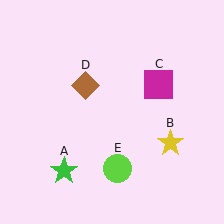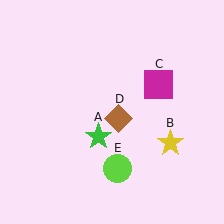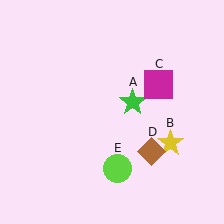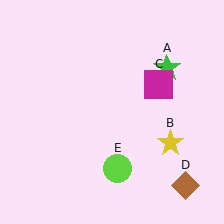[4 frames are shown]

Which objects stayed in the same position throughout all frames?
Yellow star (object B) and magenta square (object C) and lime circle (object E) remained stationary.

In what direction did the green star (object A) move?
The green star (object A) moved up and to the right.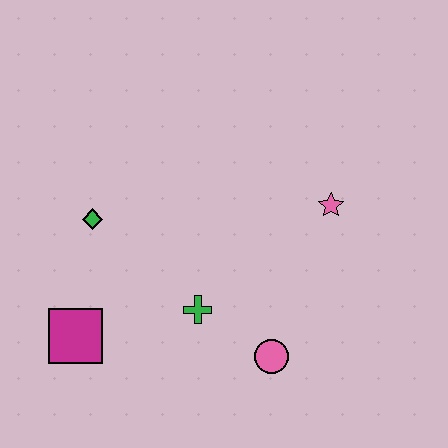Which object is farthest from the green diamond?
The pink star is farthest from the green diamond.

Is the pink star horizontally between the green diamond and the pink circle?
No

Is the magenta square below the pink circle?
No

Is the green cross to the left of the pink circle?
Yes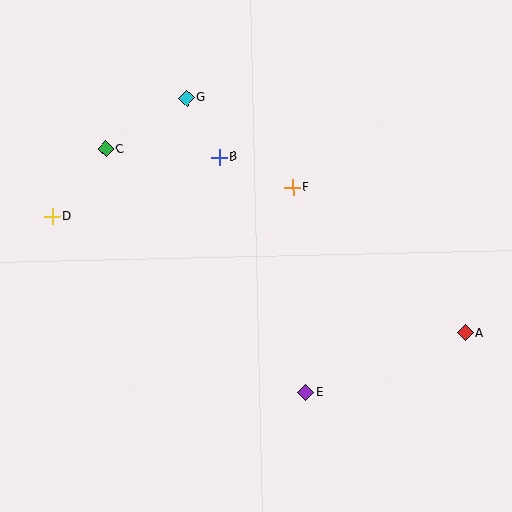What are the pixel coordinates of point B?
Point B is at (219, 157).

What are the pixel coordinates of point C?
Point C is at (106, 149).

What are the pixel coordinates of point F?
Point F is at (293, 187).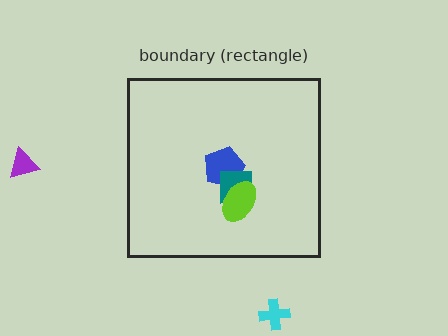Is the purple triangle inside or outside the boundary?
Outside.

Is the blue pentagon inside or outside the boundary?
Inside.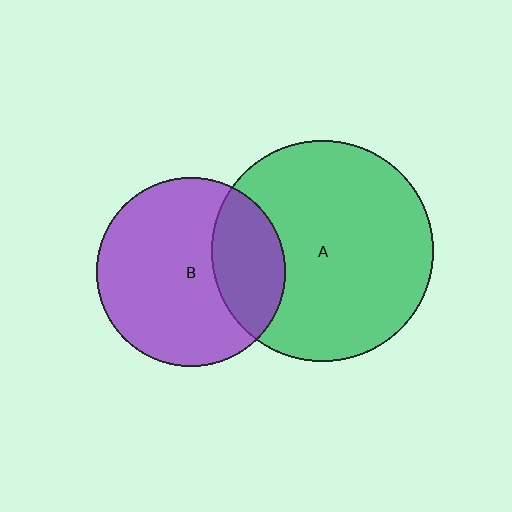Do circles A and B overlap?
Yes.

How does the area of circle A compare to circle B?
Approximately 1.4 times.